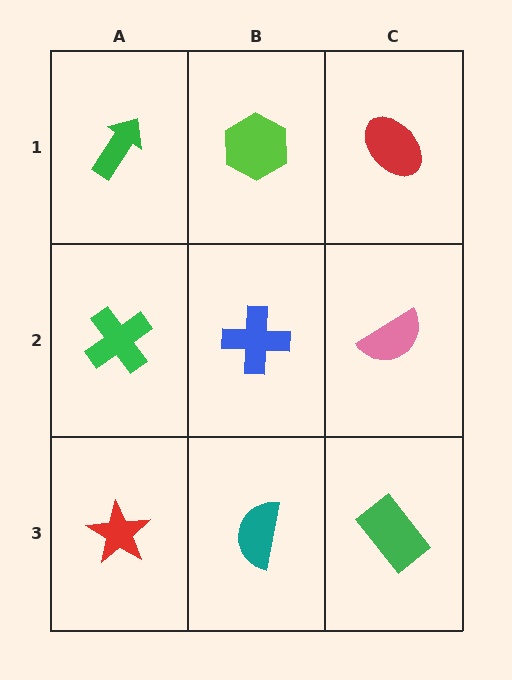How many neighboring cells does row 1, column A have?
2.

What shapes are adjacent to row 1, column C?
A pink semicircle (row 2, column C), a lime hexagon (row 1, column B).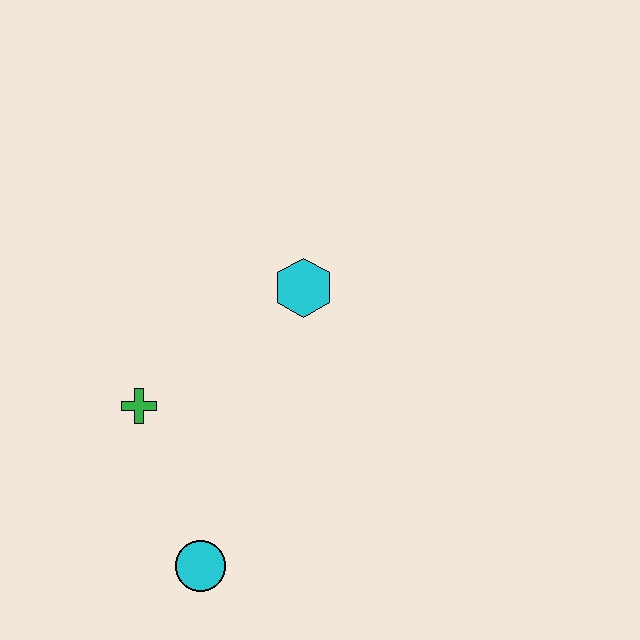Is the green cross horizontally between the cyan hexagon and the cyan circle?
No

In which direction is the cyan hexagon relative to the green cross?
The cyan hexagon is to the right of the green cross.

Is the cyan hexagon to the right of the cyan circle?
Yes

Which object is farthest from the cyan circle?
The cyan hexagon is farthest from the cyan circle.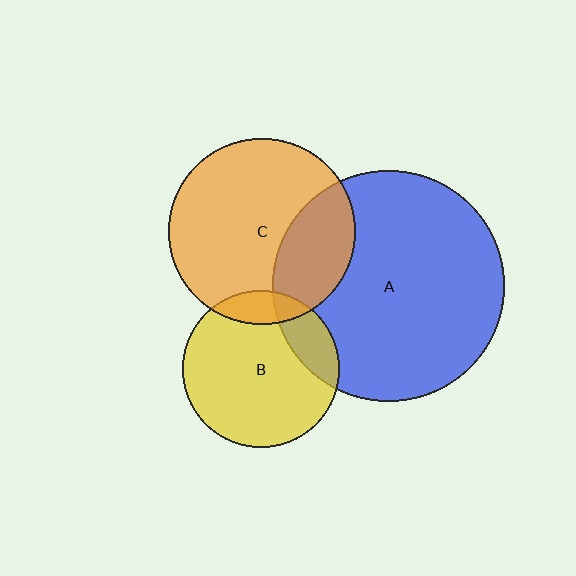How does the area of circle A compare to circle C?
Approximately 1.5 times.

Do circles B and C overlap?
Yes.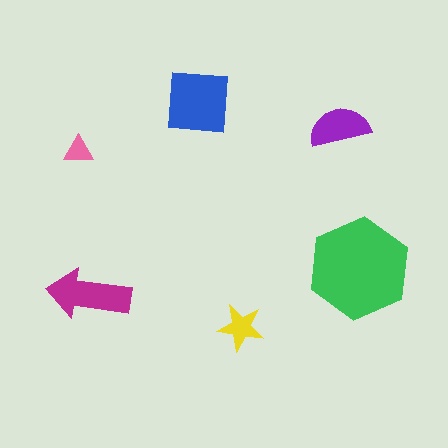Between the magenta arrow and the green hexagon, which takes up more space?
The green hexagon.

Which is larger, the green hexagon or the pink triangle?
The green hexagon.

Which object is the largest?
The green hexagon.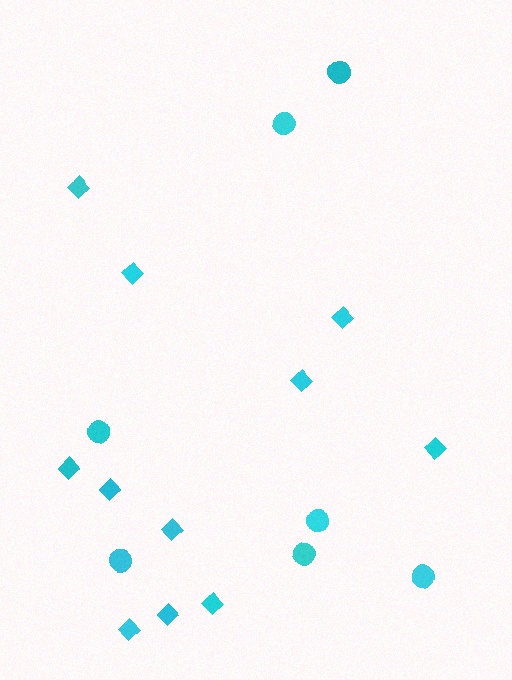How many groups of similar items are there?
There are 2 groups: one group of diamonds (11) and one group of circles (7).